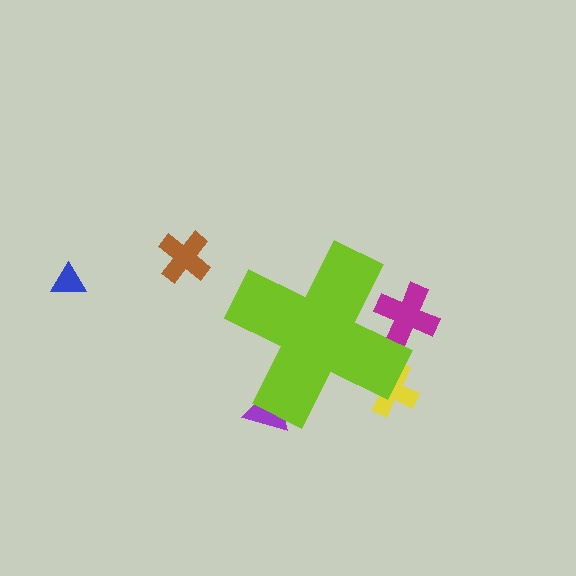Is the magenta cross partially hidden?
Yes, the magenta cross is partially hidden behind the lime cross.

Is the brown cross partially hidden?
No, the brown cross is fully visible.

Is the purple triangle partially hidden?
Yes, the purple triangle is partially hidden behind the lime cross.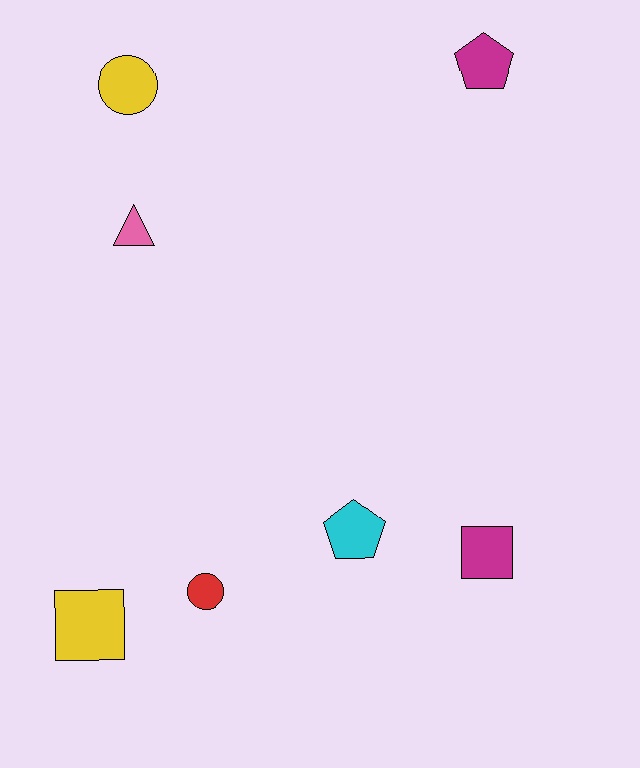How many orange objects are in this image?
There are no orange objects.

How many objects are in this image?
There are 7 objects.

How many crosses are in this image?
There are no crosses.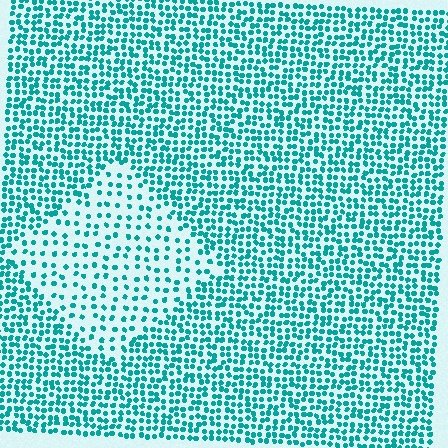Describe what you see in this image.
The image contains small teal elements arranged at two different densities. A diamond-shaped region is visible where the elements are less densely packed than the surrounding area.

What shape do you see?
I see a diamond.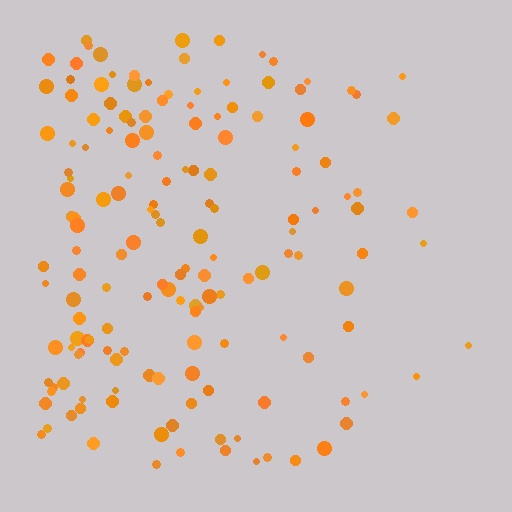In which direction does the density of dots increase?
From right to left, with the left side densest.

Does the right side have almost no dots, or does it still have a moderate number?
Still a moderate number, just noticeably fewer than the left.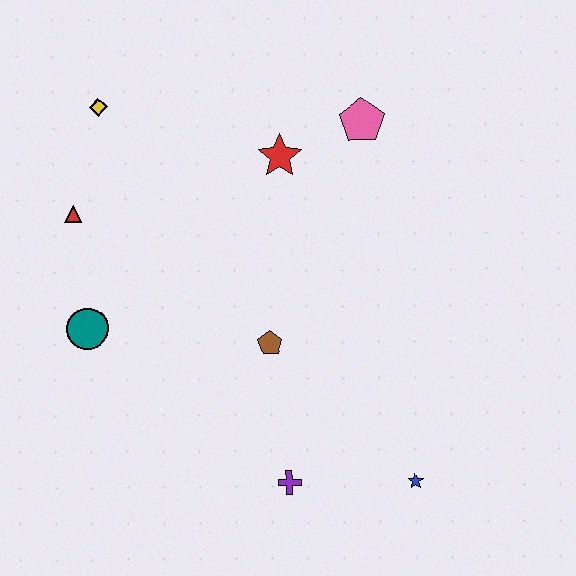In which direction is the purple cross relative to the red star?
The purple cross is below the red star.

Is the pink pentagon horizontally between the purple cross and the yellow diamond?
No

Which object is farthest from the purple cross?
The yellow diamond is farthest from the purple cross.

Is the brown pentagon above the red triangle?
No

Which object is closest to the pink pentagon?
The red star is closest to the pink pentagon.